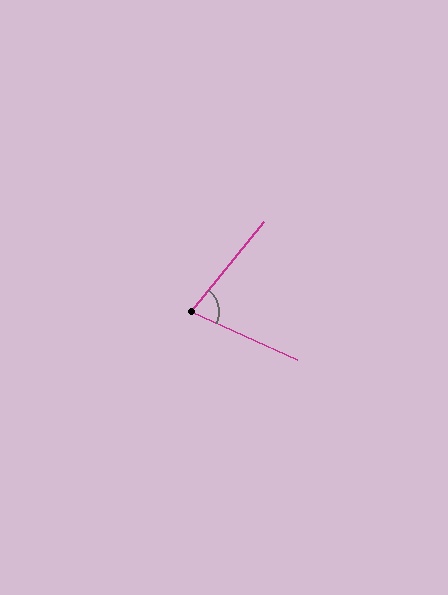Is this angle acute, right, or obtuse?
It is acute.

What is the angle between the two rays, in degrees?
Approximately 75 degrees.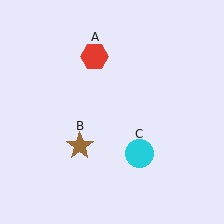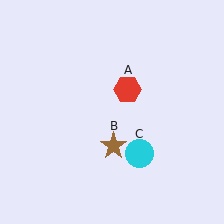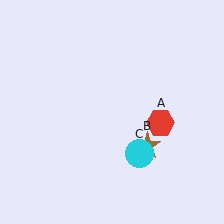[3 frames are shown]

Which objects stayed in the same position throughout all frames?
Cyan circle (object C) remained stationary.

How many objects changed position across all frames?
2 objects changed position: red hexagon (object A), brown star (object B).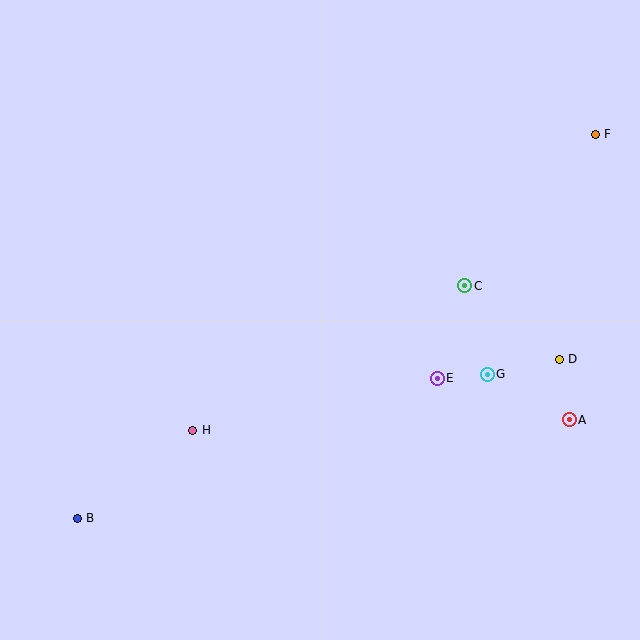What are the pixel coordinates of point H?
Point H is at (193, 430).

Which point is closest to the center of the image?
Point E at (437, 378) is closest to the center.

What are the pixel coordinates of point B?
Point B is at (77, 518).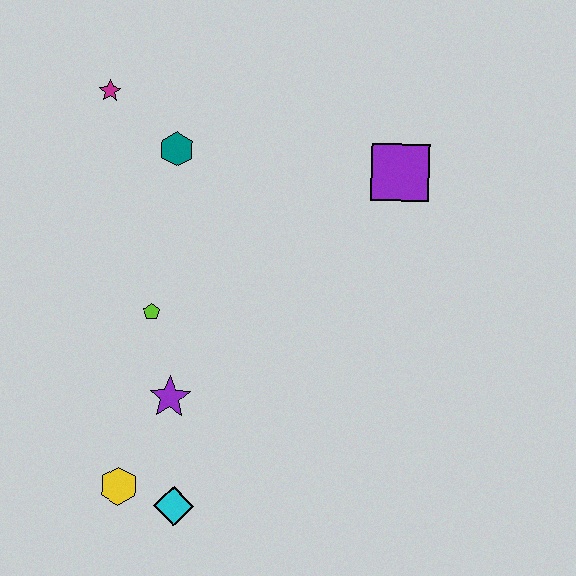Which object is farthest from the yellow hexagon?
The purple square is farthest from the yellow hexagon.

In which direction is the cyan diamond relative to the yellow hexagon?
The cyan diamond is to the right of the yellow hexagon.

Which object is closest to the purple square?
The teal hexagon is closest to the purple square.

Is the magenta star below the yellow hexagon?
No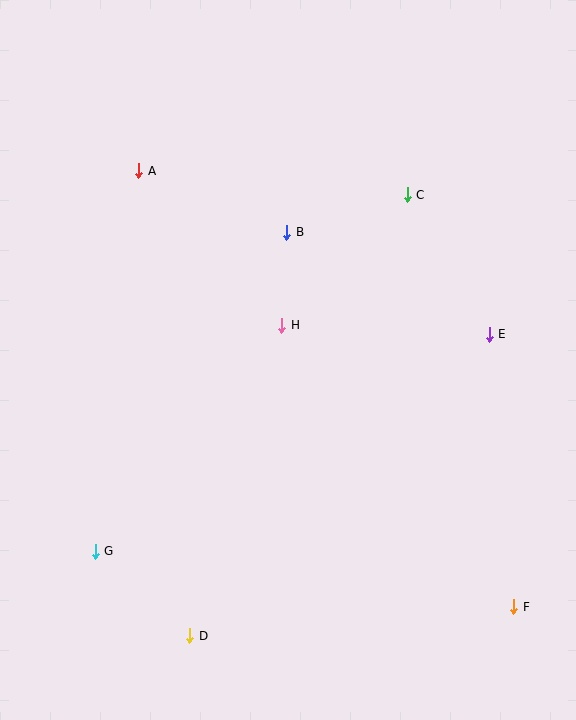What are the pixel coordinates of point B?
Point B is at (287, 232).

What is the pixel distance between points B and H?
The distance between B and H is 93 pixels.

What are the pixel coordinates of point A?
Point A is at (139, 171).